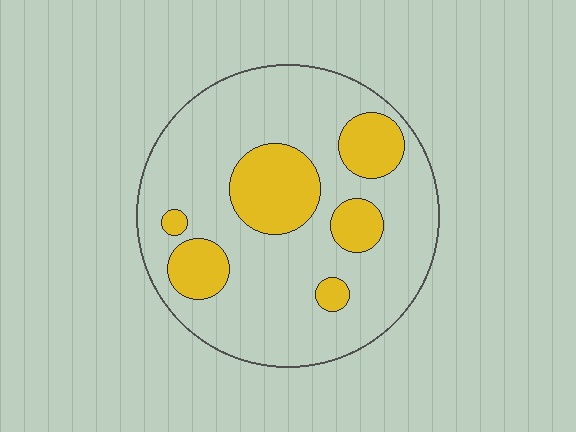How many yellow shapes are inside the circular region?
6.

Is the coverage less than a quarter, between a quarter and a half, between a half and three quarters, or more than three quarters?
Less than a quarter.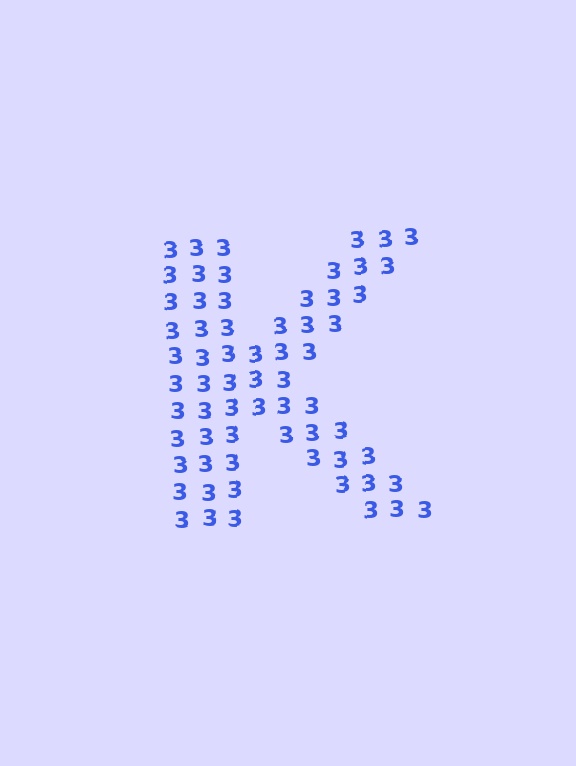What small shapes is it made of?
It is made of small digit 3's.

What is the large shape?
The large shape is the letter K.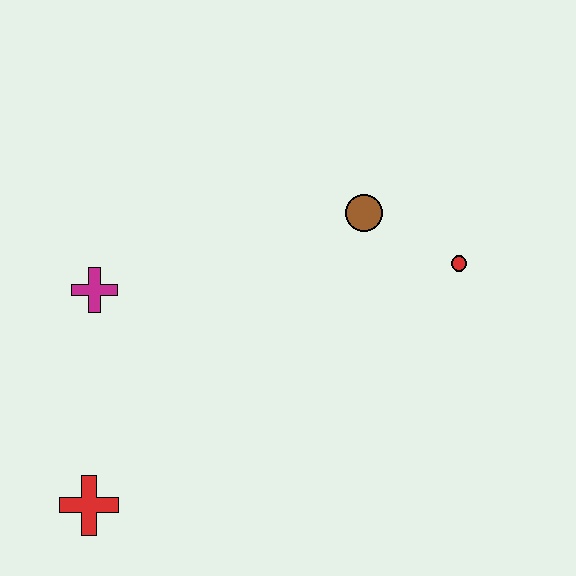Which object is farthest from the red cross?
The red circle is farthest from the red cross.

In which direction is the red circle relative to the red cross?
The red circle is to the right of the red cross.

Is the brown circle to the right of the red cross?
Yes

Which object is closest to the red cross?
The magenta cross is closest to the red cross.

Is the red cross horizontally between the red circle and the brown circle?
No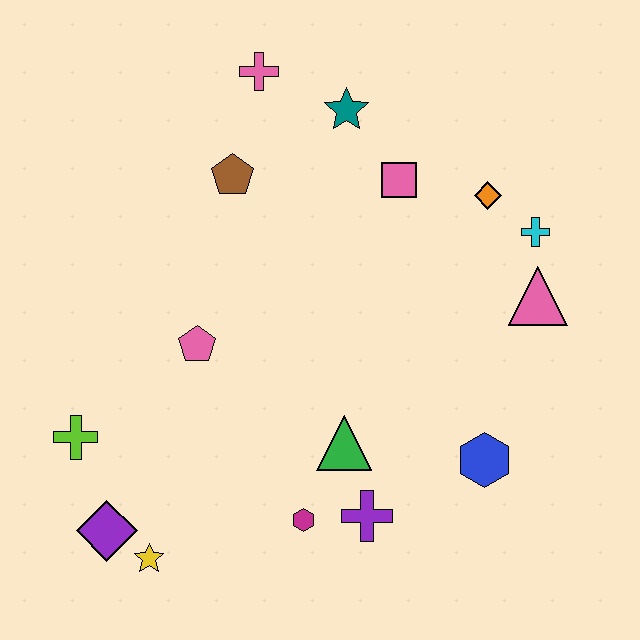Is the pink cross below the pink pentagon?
No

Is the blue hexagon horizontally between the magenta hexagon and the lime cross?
No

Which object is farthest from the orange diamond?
The purple diamond is farthest from the orange diamond.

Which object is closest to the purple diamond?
The yellow star is closest to the purple diamond.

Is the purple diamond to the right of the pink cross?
No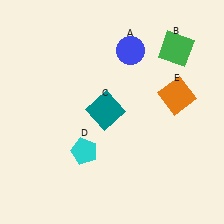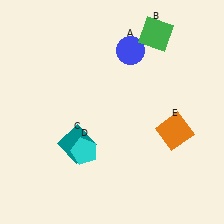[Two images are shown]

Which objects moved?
The objects that moved are: the green square (B), the teal square (C), the orange square (E).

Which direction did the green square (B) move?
The green square (B) moved left.